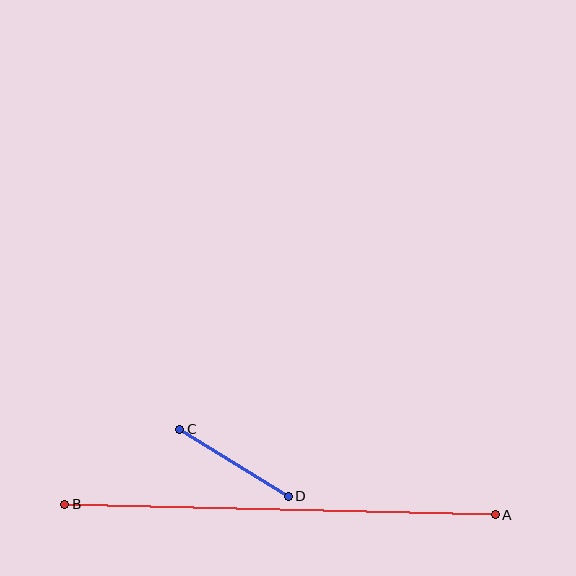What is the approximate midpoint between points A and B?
The midpoint is at approximately (280, 509) pixels.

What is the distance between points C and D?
The distance is approximately 127 pixels.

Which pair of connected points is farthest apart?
Points A and B are farthest apart.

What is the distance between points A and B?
The distance is approximately 431 pixels.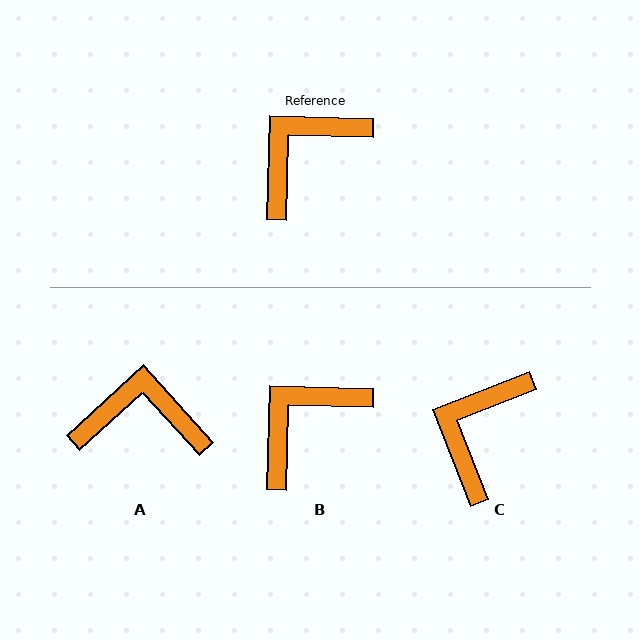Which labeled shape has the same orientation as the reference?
B.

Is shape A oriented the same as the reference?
No, it is off by about 46 degrees.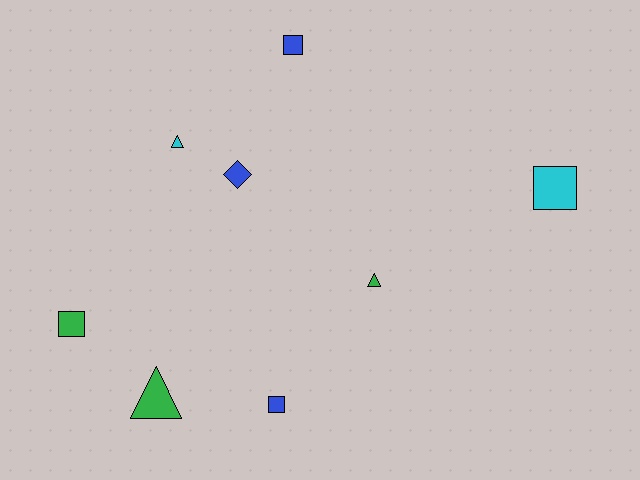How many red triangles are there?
There are no red triangles.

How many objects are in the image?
There are 8 objects.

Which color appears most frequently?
Blue, with 3 objects.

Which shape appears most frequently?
Square, with 4 objects.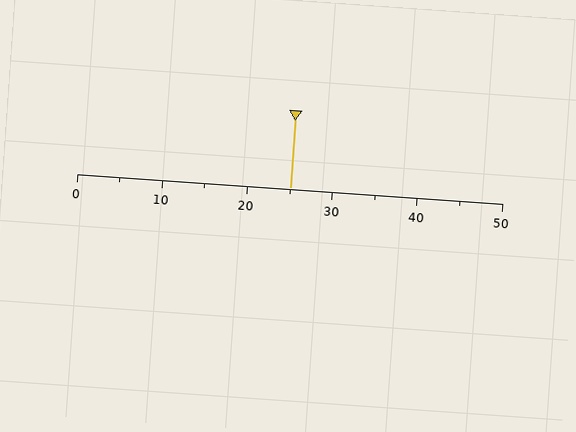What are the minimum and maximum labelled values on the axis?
The axis runs from 0 to 50.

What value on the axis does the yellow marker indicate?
The marker indicates approximately 25.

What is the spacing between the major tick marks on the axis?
The major ticks are spaced 10 apart.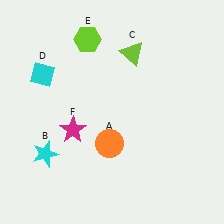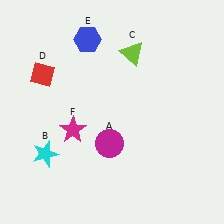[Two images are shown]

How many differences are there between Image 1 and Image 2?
There are 3 differences between the two images.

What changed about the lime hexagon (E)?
In Image 1, E is lime. In Image 2, it changed to blue.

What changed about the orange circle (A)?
In Image 1, A is orange. In Image 2, it changed to magenta.